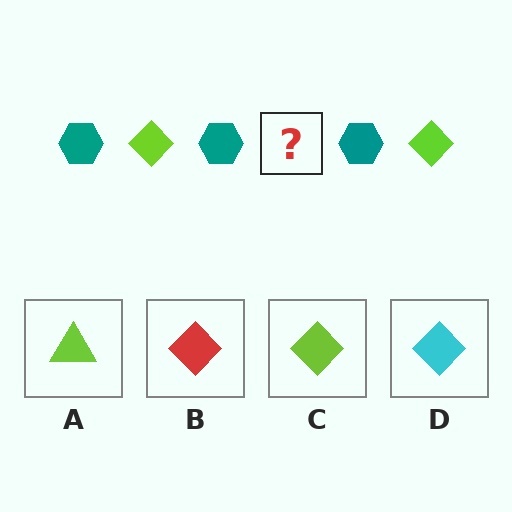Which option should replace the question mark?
Option C.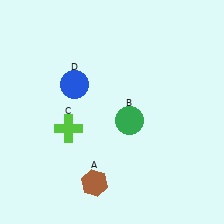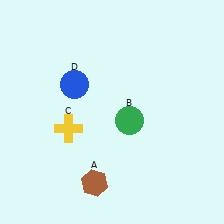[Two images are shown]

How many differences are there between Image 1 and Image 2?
There is 1 difference between the two images.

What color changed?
The cross (C) changed from lime in Image 1 to yellow in Image 2.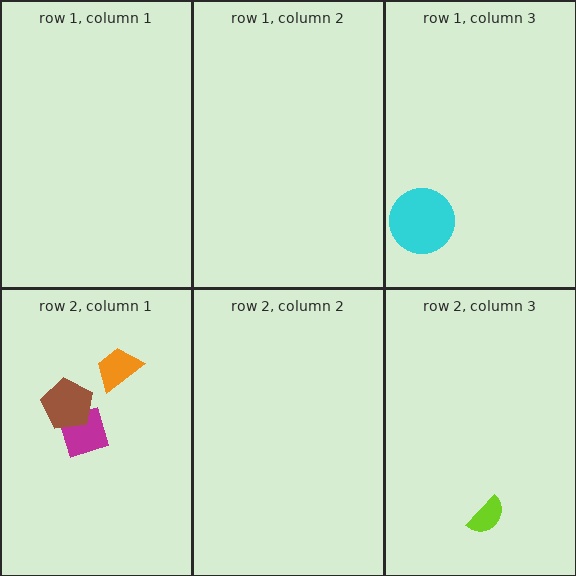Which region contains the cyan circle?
The row 1, column 3 region.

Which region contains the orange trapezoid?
The row 2, column 1 region.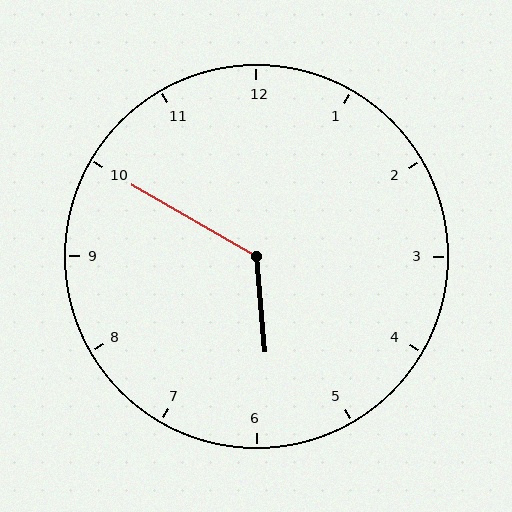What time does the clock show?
5:50.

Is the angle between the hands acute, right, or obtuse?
It is obtuse.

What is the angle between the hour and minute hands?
Approximately 125 degrees.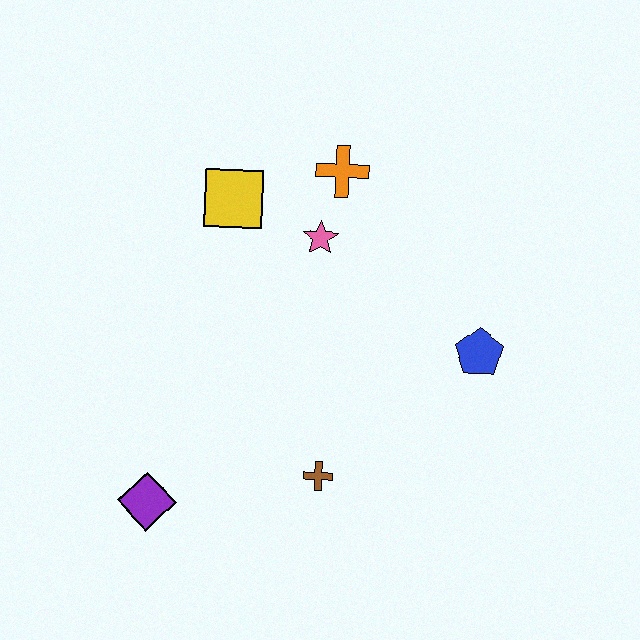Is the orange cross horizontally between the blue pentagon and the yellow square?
Yes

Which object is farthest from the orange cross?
The purple diamond is farthest from the orange cross.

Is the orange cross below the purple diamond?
No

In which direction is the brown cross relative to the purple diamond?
The brown cross is to the right of the purple diamond.